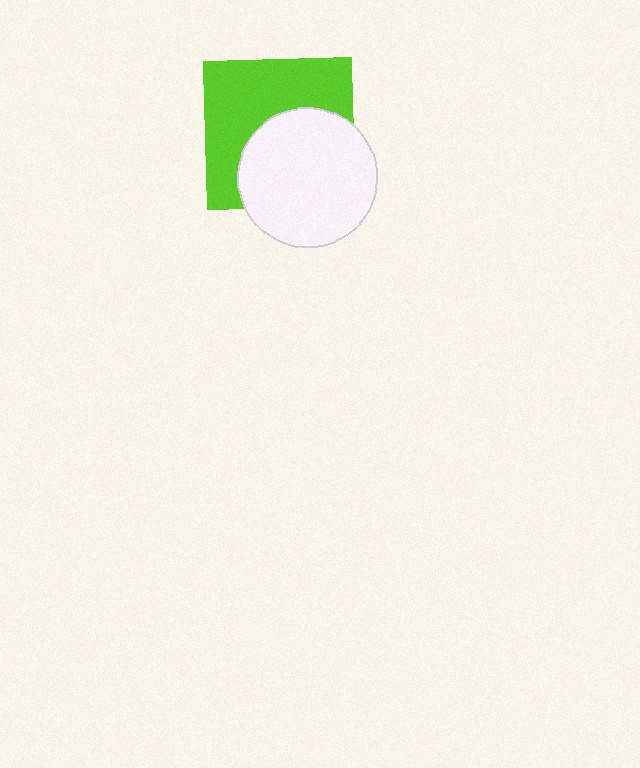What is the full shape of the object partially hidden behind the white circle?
The partially hidden object is a lime square.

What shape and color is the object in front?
The object in front is a white circle.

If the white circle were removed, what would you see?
You would see the complete lime square.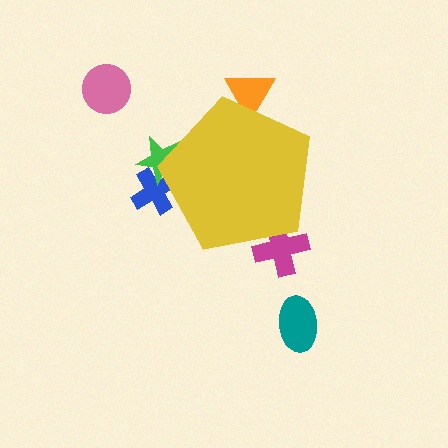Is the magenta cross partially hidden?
Yes, the magenta cross is partially hidden behind the yellow pentagon.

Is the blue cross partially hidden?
Yes, the blue cross is partially hidden behind the yellow pentagon.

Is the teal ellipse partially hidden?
No, the teal ellipse is fully visible.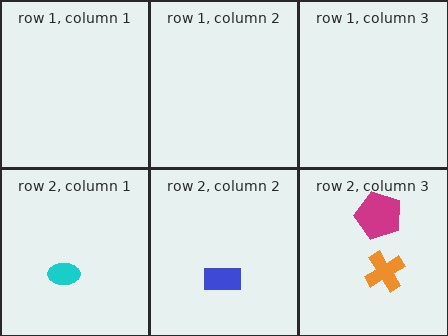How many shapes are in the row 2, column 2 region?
1.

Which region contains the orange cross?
The row 2, column 3 region.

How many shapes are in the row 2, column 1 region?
1.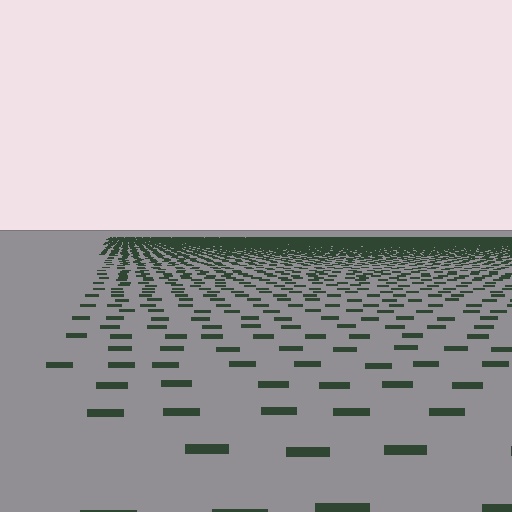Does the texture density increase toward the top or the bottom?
Density increases toward the top.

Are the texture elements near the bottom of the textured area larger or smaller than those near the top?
Larger. Near the bottom, elements are closer to the viewer and appear at a bigger on-screen size.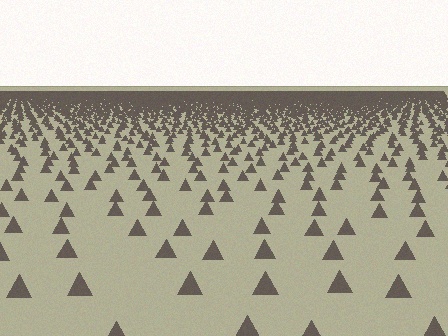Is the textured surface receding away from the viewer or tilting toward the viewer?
The surface is receding away from the viewer. Texture elements get smaller and denser toward the top.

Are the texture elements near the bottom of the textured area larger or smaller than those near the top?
Larger. Near the bottom, elements are closer to the viewer and appear at a bigger on-screen size.